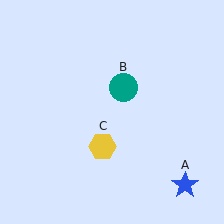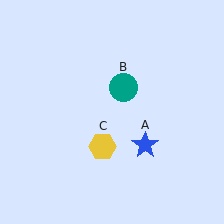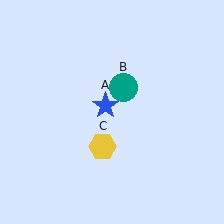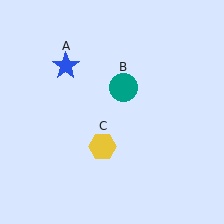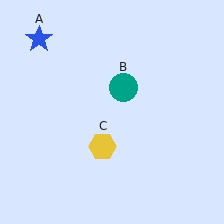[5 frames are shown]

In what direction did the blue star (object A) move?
The blue star (object A) moved up and to the left.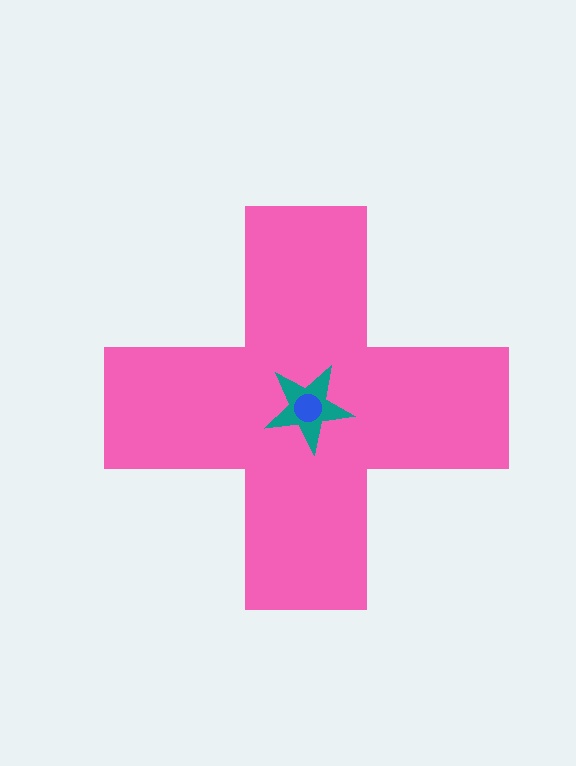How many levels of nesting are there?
3.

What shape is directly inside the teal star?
The blue circle.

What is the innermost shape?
The blue circle.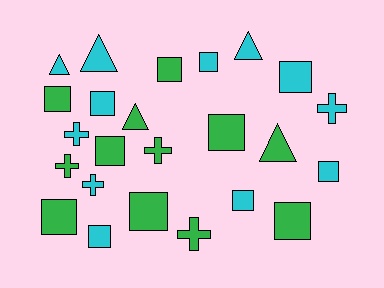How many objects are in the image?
There are 24 objects.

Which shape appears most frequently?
Square, with 13 objects.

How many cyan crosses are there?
There are 3 cyan crosses.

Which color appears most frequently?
Cyan, with 12 objects.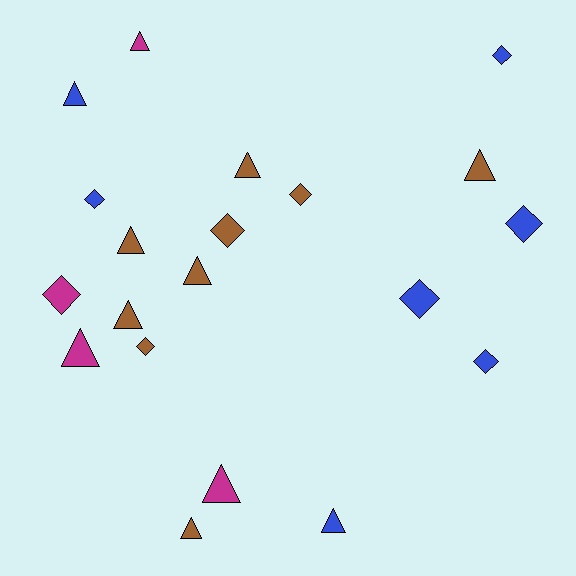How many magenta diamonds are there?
There is 1 magenta diamond.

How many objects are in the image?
There are 20 objects.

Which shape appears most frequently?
Triangle, with 11 objects.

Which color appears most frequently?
Brown, with 9 objects.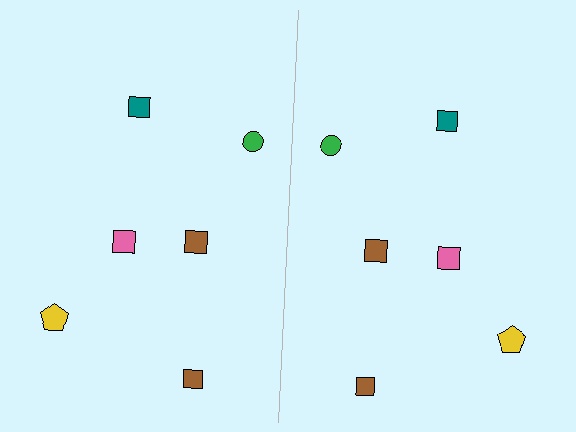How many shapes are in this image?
There are 12 shapes in this image.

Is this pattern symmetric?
Yes, this pattern has bilateral (reflection) symmetry.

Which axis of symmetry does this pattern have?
The pattern has a vertical axis of symmetry running through the center of the image.